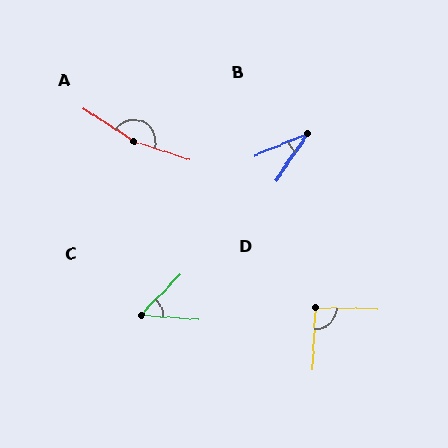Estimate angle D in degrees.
Approximately 92 degrees.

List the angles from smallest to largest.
B (34°), C (50°), D (92°), A (165°).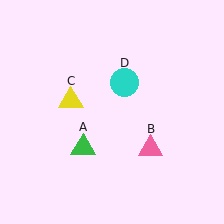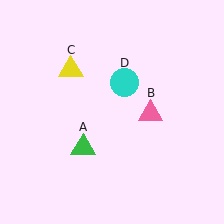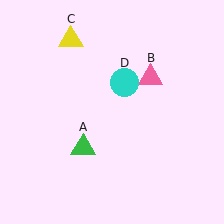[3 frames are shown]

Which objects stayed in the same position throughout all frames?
Green triangle (object A) and cyan circle (object D) remained stationary.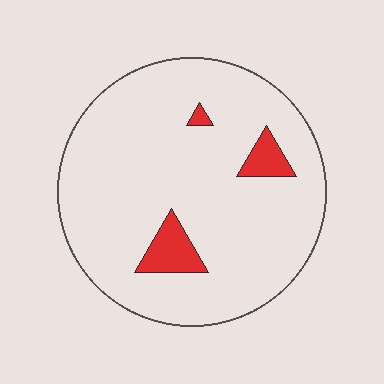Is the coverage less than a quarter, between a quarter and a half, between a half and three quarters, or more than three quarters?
Less than a quarter.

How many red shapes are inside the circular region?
3.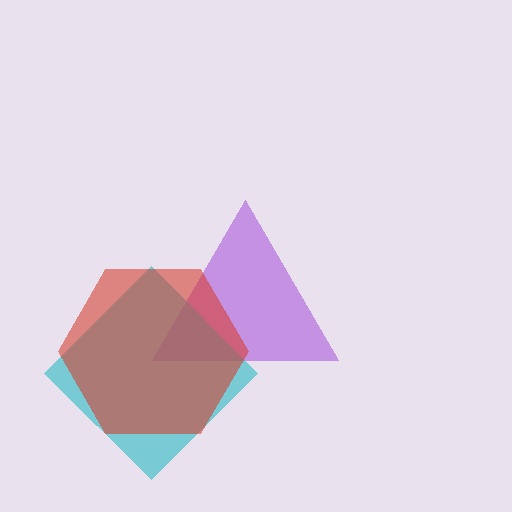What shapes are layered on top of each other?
The layered shapes are: a purple triangle, a cyan diamond, a red hexagon.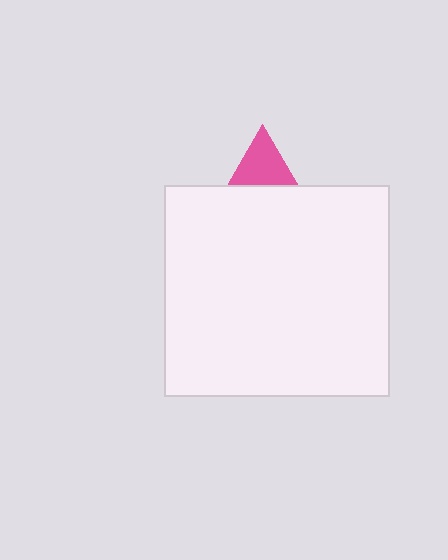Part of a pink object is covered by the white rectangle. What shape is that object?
It is a triangle.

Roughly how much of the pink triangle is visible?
A small part of it is visible (roughly 42%).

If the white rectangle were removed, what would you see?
You would see the complete pink triangle.